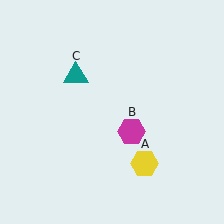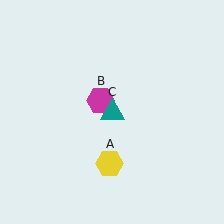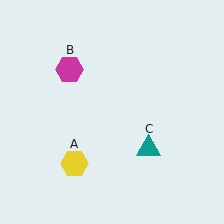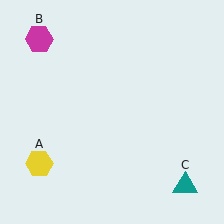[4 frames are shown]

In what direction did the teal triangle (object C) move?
The teal triangle (object C) moved down and to the right.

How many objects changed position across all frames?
3 objects changed position: yellow hexagon (object A), magenta hexagon (object B), teal triangle (object C).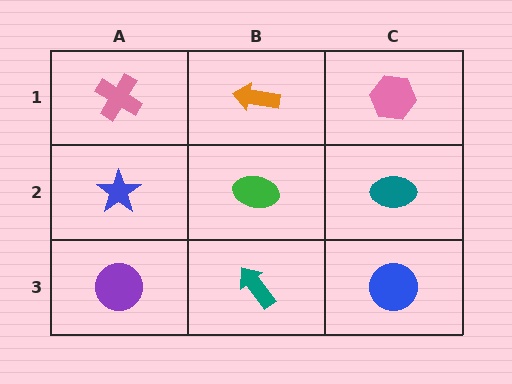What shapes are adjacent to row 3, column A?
A blue star (row 2, column A), a teal arrow (row 3, column B).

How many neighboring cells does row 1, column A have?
2.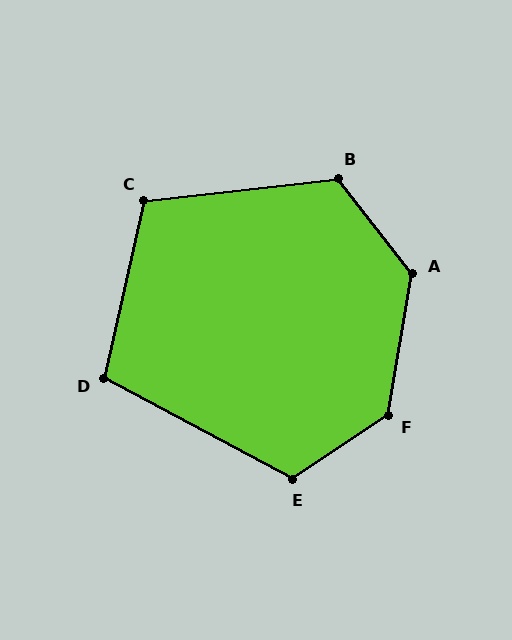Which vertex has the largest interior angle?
F, at approximately 133 degrees.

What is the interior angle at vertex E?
Approximately 118 degrees (obtuse).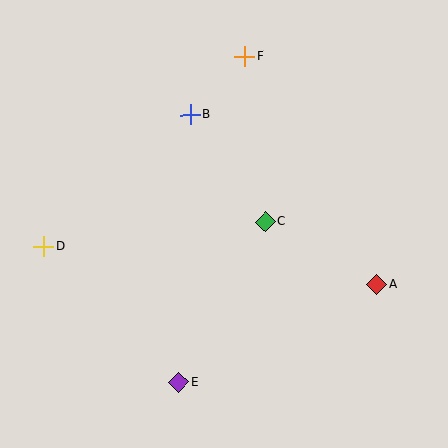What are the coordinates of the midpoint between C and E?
The midpoint between C and E is at (222, 302).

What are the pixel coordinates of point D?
Point D is at (44, 246).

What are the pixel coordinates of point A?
Point A is at (377, 284).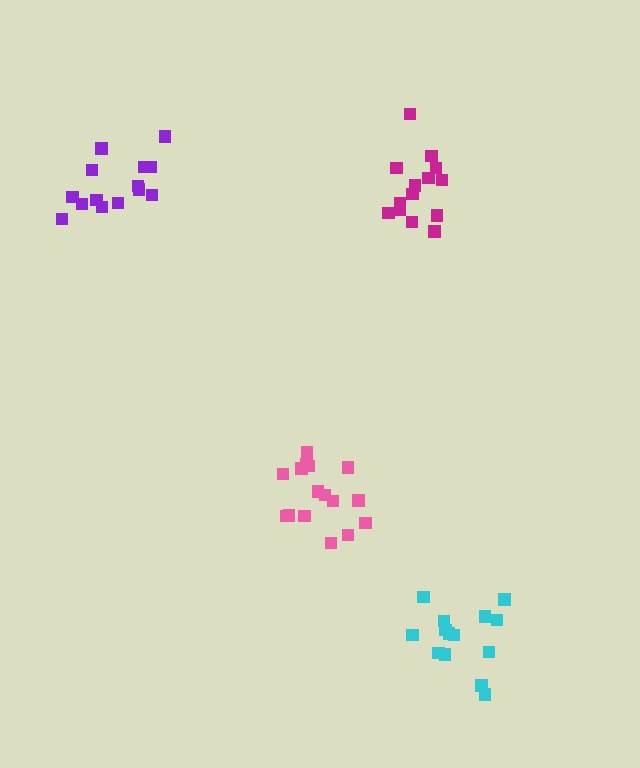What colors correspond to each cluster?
The clusters are colored: purple, cyan, pink, magenta.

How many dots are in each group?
Group 1: 14 dots, Group 2: 14 dots, Group 3: 16 dots, Group 4: 14 dots (58 total).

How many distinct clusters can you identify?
There are 4 distinct clusters.